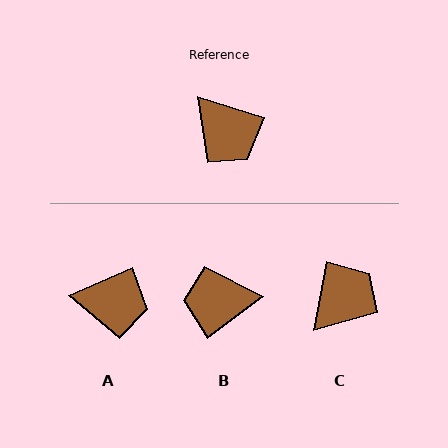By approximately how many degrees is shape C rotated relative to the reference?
Approximately 97 degrees counter-clockwise.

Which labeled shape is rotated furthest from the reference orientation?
B, about 126 degrees away.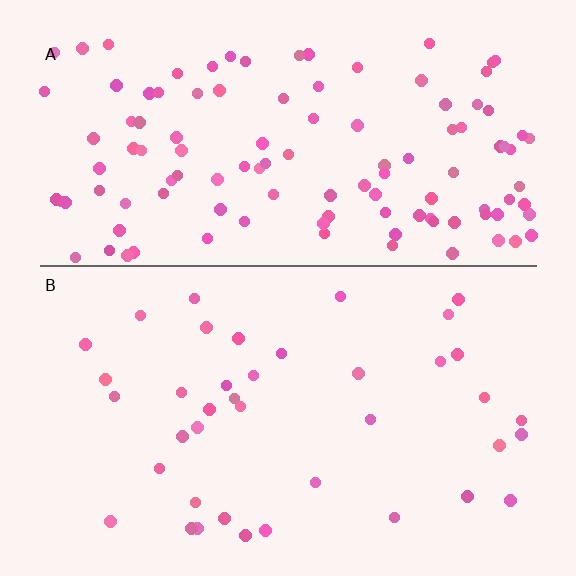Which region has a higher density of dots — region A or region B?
A (the top).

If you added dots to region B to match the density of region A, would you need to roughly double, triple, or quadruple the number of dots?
Approximately triple.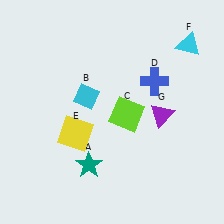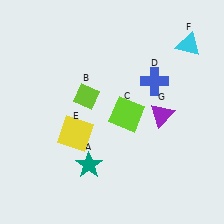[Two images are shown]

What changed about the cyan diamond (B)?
In Image 1, B is cyan. In Image 2, it changed to lime.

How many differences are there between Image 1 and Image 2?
There is 1 difference between the two images.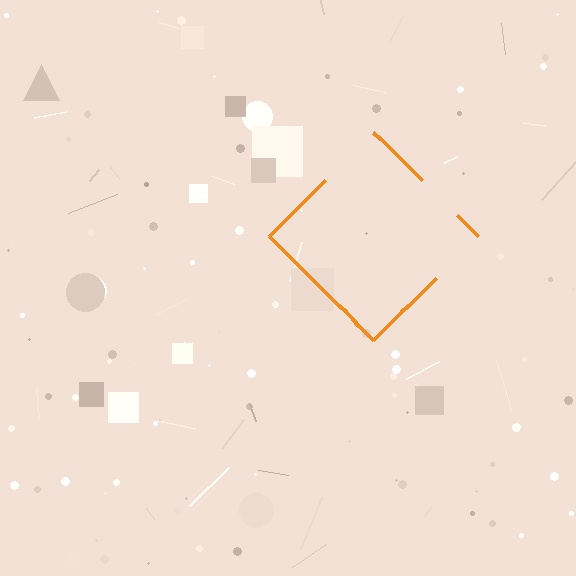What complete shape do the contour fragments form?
The contour fragments form a diamond.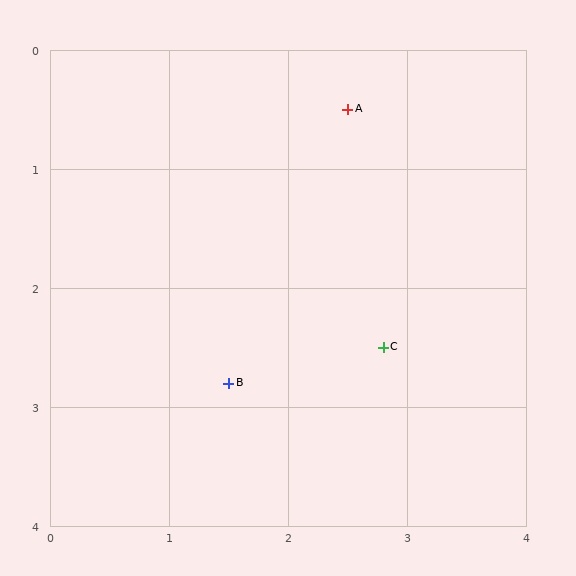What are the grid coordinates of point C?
Point C is at approximately (2.8, 2.5).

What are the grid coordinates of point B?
Point B is at approximately (1.5, 2.8).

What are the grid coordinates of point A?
Point A is at approximately (2.5, 0.5).